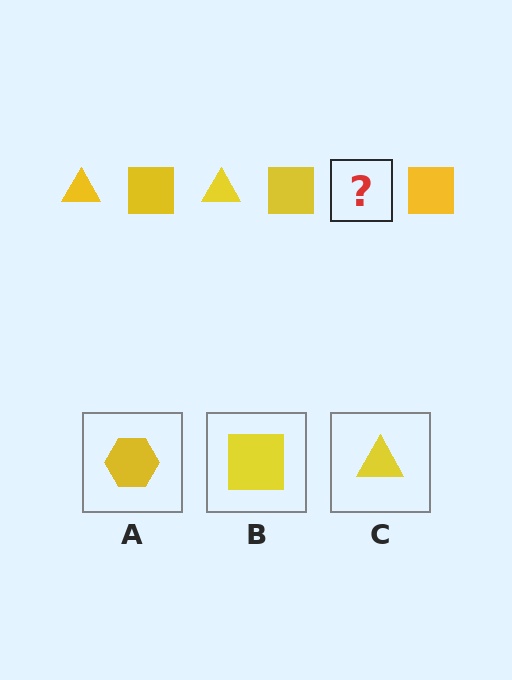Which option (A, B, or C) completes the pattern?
C.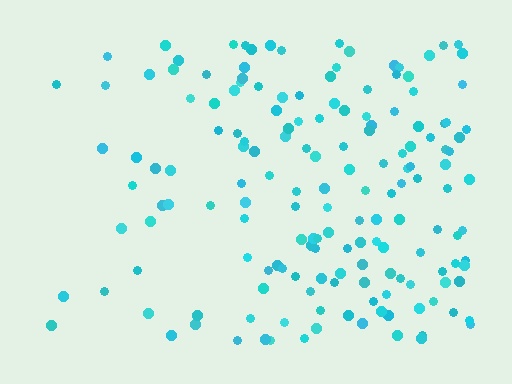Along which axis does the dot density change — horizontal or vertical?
Horizontal.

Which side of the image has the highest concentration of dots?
The right.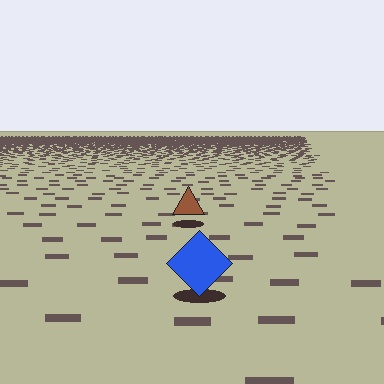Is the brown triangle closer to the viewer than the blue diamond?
No. The blue diamond is closer — you can tell from the texture gradient: the ground texture is coarser near it.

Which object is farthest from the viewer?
The brown triangle is farthest from the viewer. It appears smaller and the ground texture around it is denser.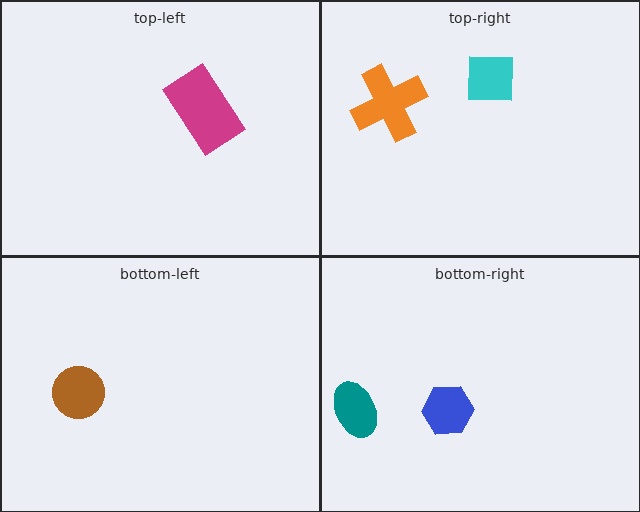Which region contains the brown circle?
The bottom-left region.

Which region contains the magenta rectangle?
The top-left region.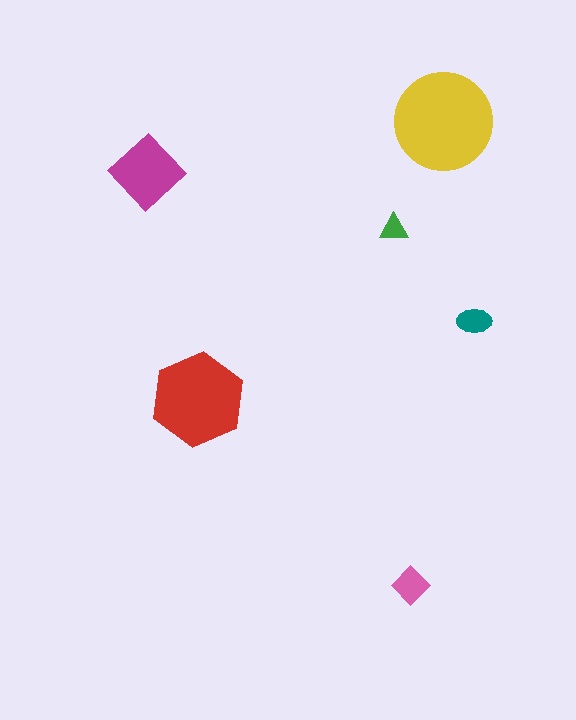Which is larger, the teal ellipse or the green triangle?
The teal ellipse.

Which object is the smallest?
The green triangle.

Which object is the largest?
The yellow circle.